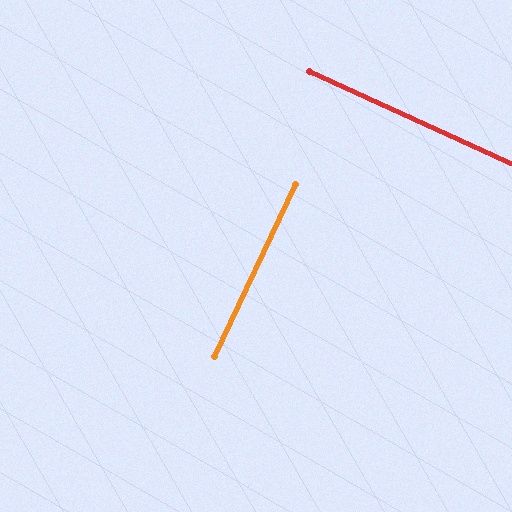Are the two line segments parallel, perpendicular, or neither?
Perpendicular — they meet at approximately 89°.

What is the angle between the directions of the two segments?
Approximately 89 degrees.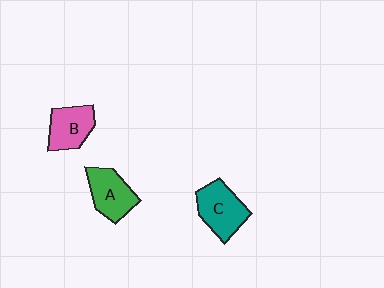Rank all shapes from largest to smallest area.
From largest to smallest: C (teal), A (green), B (pink).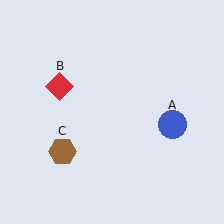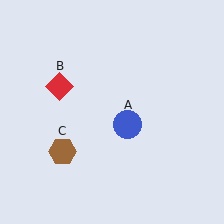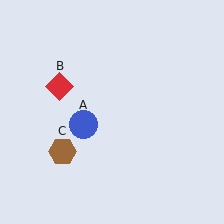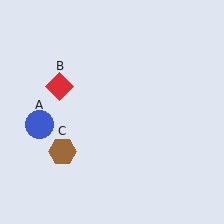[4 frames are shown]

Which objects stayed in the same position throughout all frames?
Red diamond (object B) and brown hexagon (object C) remained stationary.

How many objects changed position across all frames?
1 object changed position: blue circle (object A).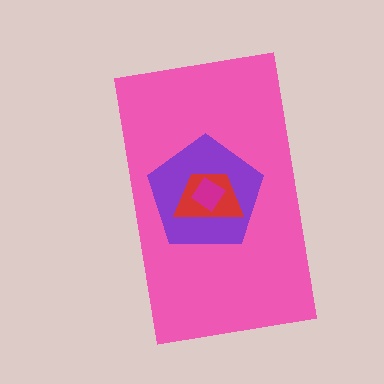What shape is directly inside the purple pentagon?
The red trapezoid.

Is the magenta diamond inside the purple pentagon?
Yes.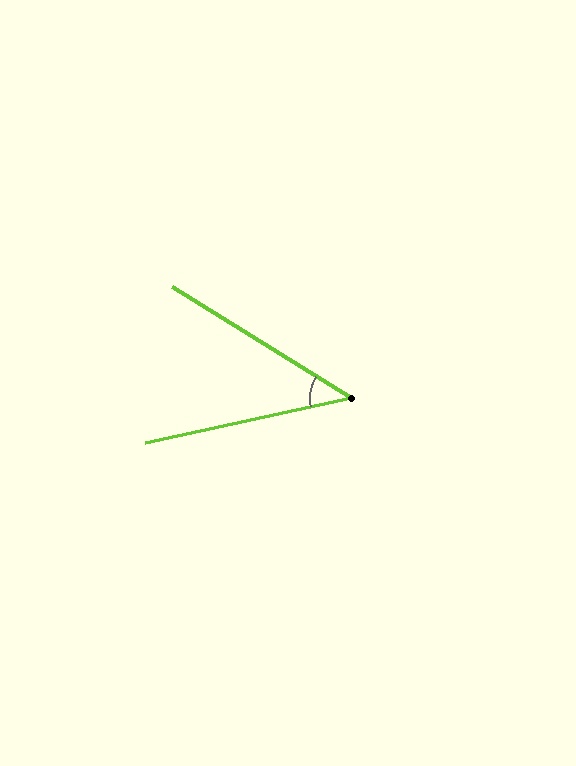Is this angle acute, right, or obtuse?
It is acute.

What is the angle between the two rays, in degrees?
Approximately 44 degrees.